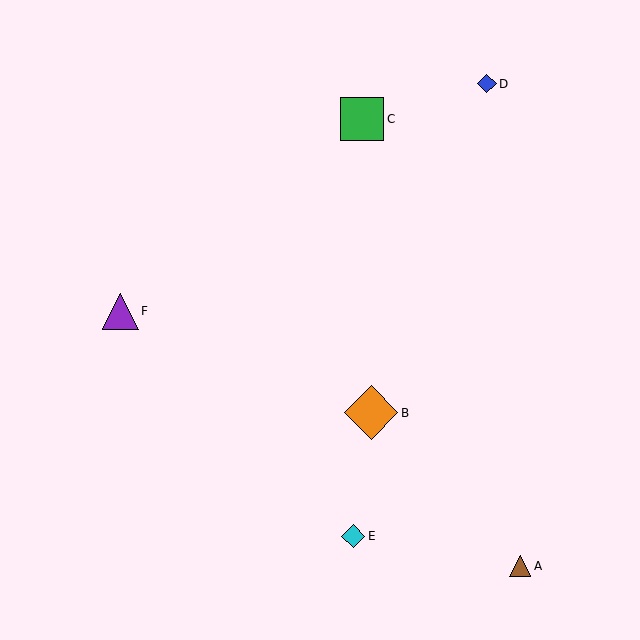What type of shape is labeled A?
Shape A is a brown triangle.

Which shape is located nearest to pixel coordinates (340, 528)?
The cyan diamond (labeled E) at (353, 536) is nearest to that location.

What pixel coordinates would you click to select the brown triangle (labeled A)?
Click at (520, 566) to select the brown triangle A.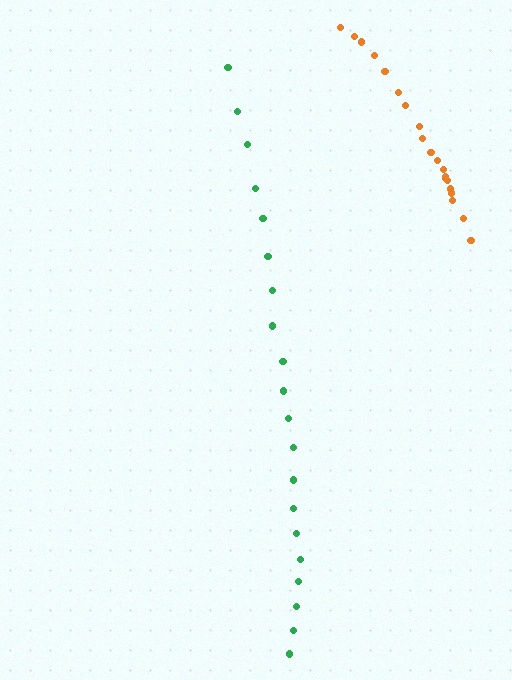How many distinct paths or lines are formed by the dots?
There are 2 distinct paths.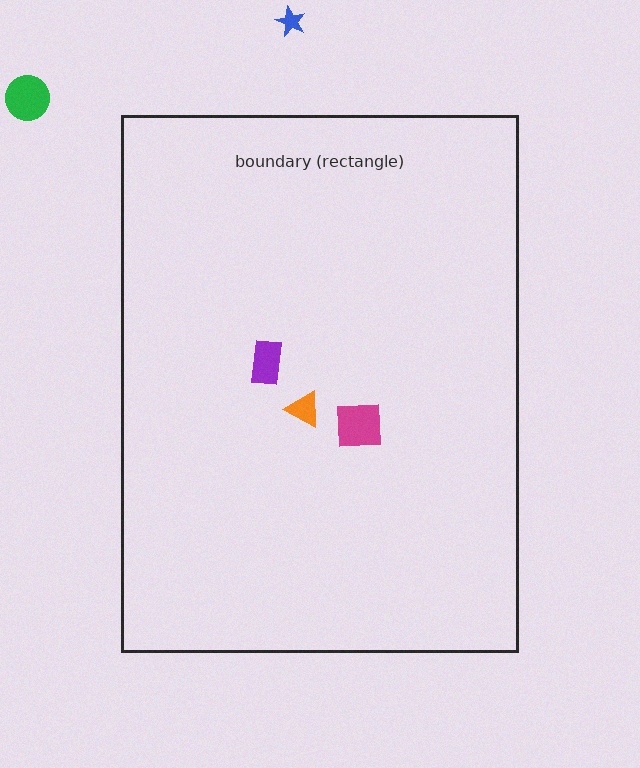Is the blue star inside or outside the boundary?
Outside.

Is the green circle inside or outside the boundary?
Outside.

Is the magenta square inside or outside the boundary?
Inside.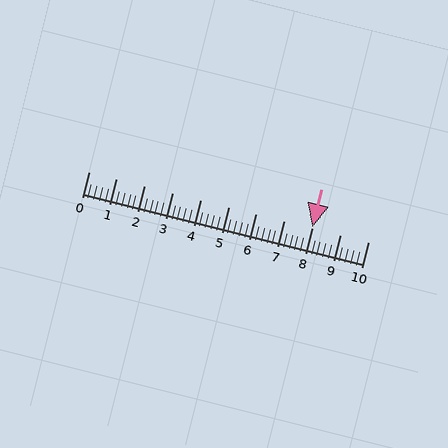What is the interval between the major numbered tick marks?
The major tick marks are spaced 1 units apart.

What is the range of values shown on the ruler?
The ruler shows values from 0 to 10.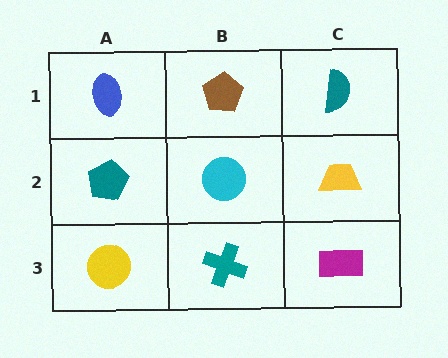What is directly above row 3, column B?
A cyan circle.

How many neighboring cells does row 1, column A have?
2.